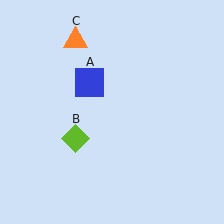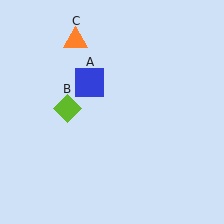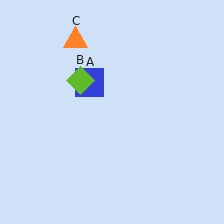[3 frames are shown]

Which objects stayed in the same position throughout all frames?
Blue square (object A) and orange triangle (object C) remained stationary.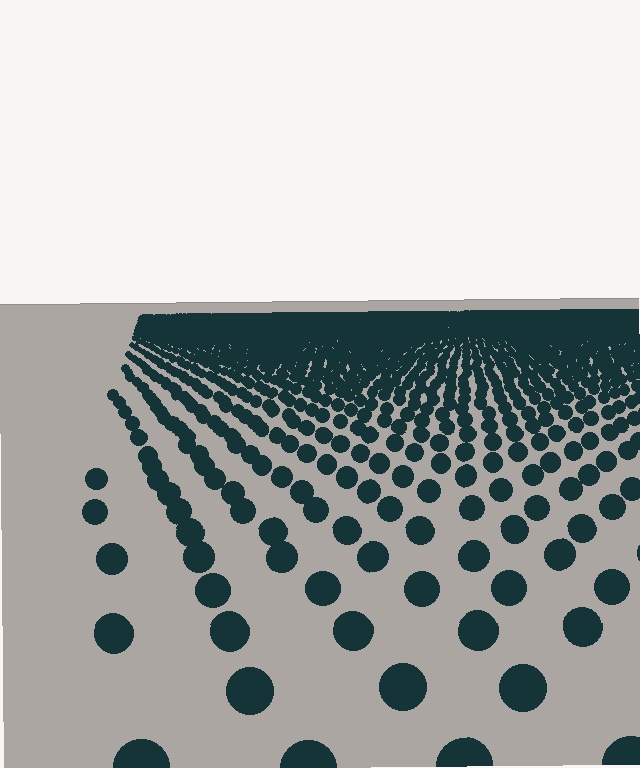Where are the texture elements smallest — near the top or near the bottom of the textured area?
Near the top.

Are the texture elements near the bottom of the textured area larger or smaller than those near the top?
Larger. Near the bottom, elements are closer to the viewer and appear at a bigger on-screen size.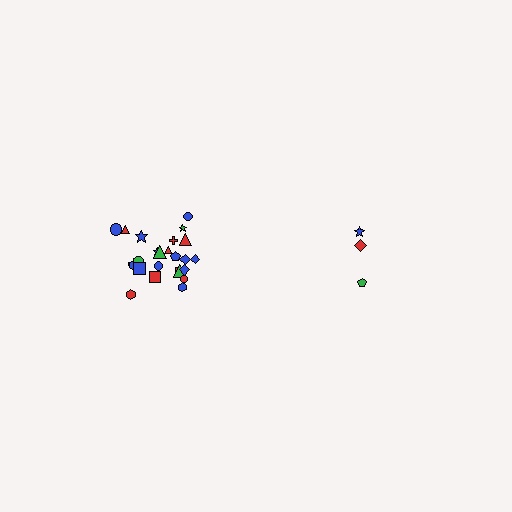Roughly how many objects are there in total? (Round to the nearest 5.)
Roughly 30 objects in total.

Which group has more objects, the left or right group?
The left group.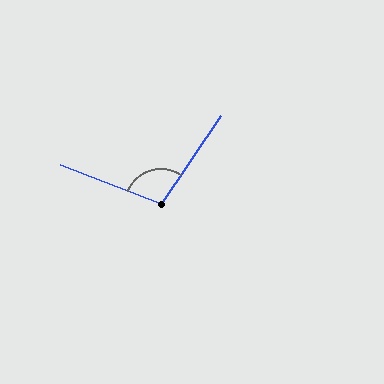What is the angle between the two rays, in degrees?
Approximately 103 degrees.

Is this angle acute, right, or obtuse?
It is obtuse.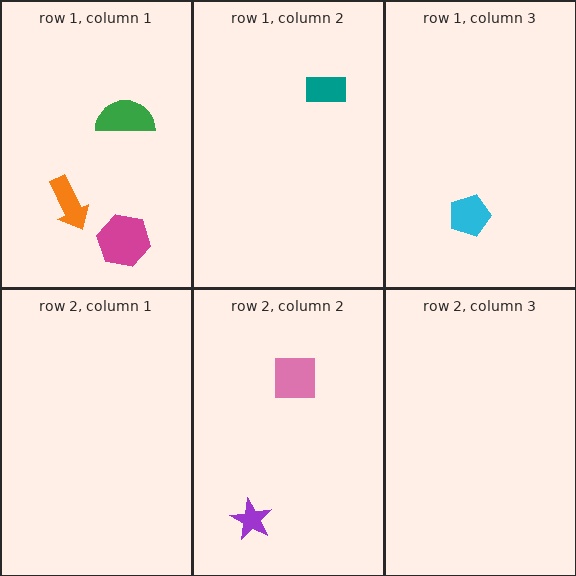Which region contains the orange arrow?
The row 1, column 1 region.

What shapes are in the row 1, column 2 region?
The teal rectangle.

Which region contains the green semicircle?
The row 1, column 1 region.